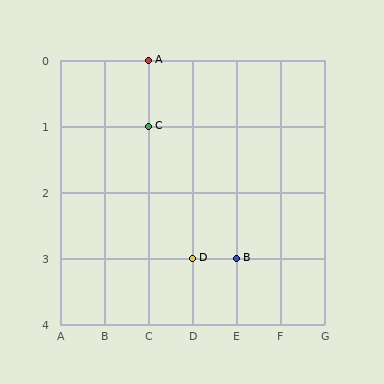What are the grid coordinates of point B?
Point B is at grid coordinates (E, 3).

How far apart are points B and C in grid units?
Points B and C are 2 columns and 2 rows apart (about 2.8 grid units diagonally).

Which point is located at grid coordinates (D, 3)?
Point D is at (D, 3).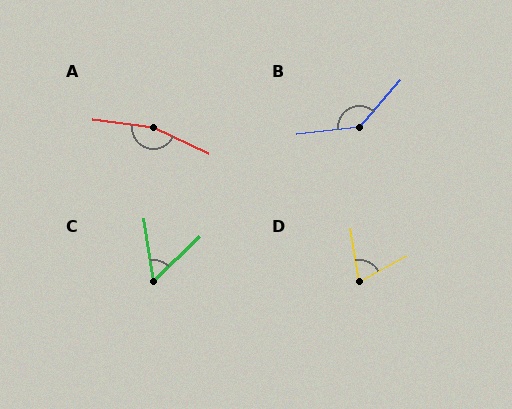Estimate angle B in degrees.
Approximately 137 degrees.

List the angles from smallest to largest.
C (54°), D (70°), B (137°), A (162°).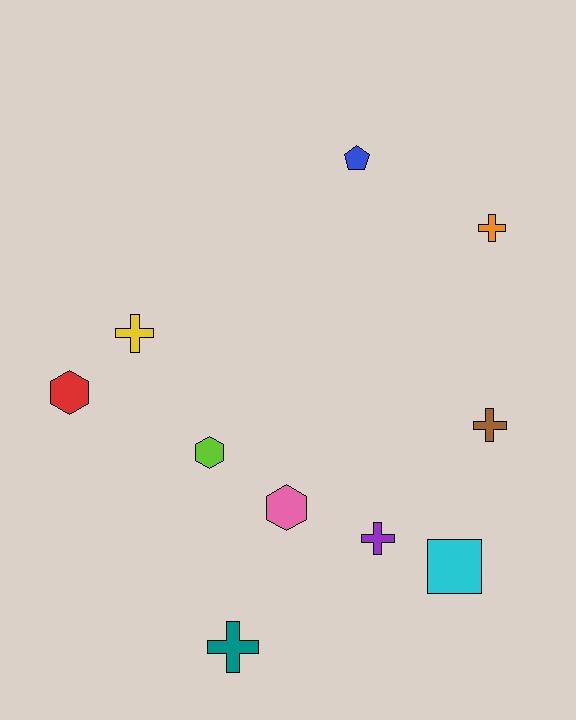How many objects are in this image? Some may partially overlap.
There are 10 objects.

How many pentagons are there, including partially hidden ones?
There is 1 pentagon.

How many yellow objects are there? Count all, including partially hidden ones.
There is 1 yellow object.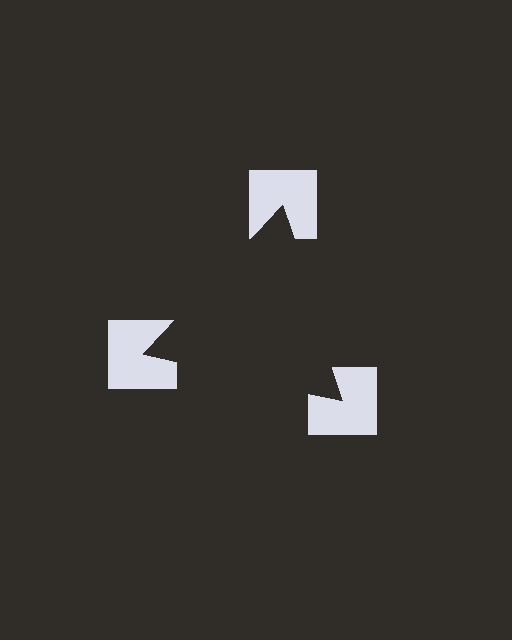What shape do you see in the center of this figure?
An illusory triangle — its edges are inferred from the aligned wedge cuts in the notched squares, not physically drawn.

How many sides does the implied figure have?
3 sides.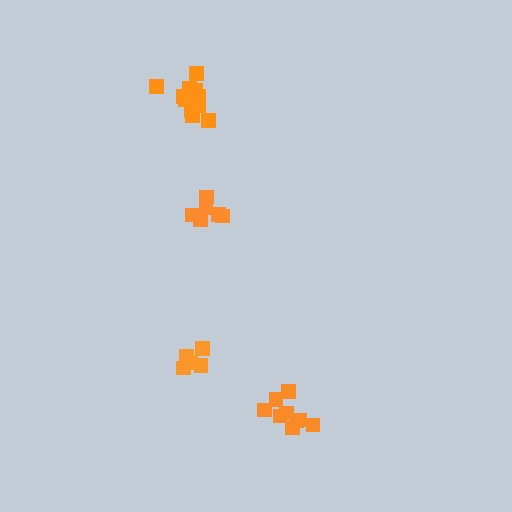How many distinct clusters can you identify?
There are 4 distinct clusters.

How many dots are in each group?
Group 1: 5 dots, Group 2: 11 dots, Group 3: 6 dots, Group 4: 9 dots (31 total).